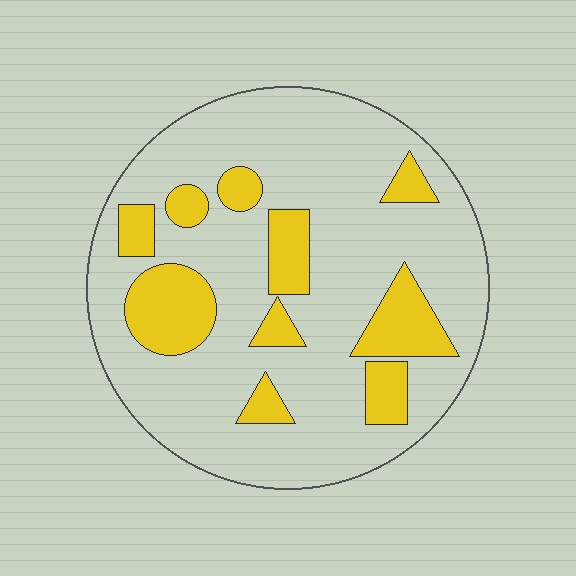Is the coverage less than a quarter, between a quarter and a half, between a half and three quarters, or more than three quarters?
Less than a quarter.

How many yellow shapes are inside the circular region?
10.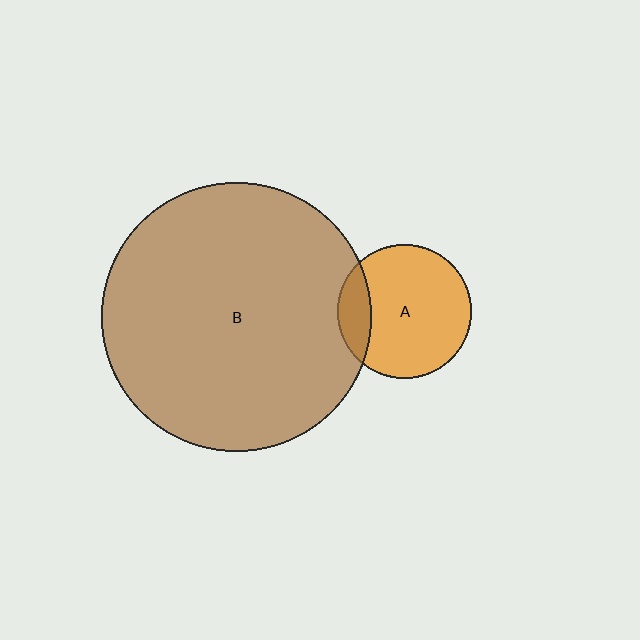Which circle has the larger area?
Circle B (brown).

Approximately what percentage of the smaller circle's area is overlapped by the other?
Approximately 15%.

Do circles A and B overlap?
Yes.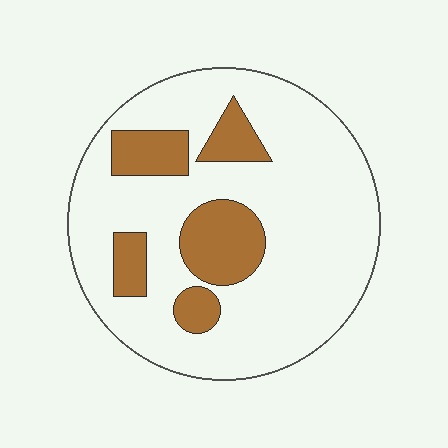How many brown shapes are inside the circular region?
5.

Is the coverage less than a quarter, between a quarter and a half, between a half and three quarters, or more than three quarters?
Less than a quarter.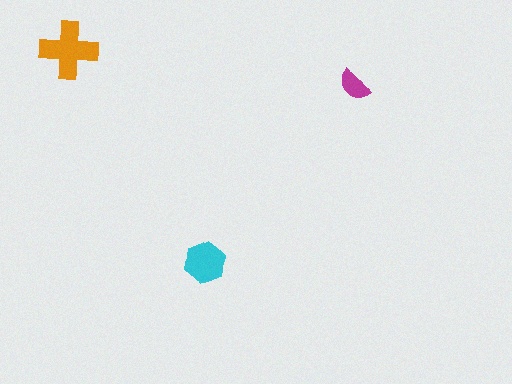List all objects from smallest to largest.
The magenta semicircle, the cyan hexagon, the orange cross.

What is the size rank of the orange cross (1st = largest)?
1st.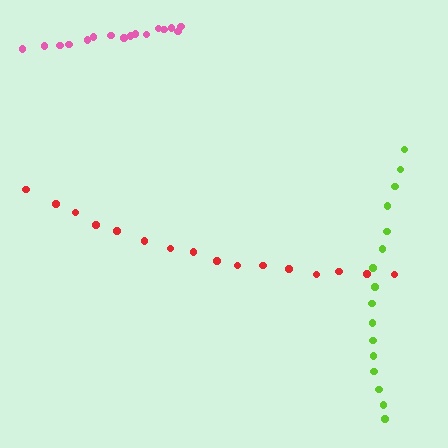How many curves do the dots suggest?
There are 3 distinct paths.